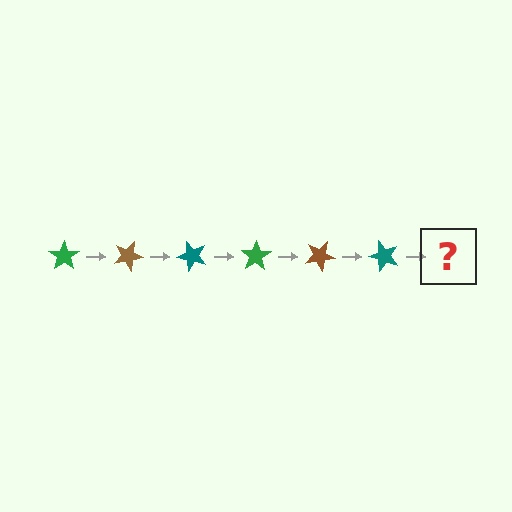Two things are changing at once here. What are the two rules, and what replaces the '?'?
The two rules are that it rotates 25 degrees each step and the color cycles through green, brown, and teal. The '?' should be a green star, rotated 150 degrees from the start.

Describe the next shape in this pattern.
It should be a green star, rotated 150 degrees from the start.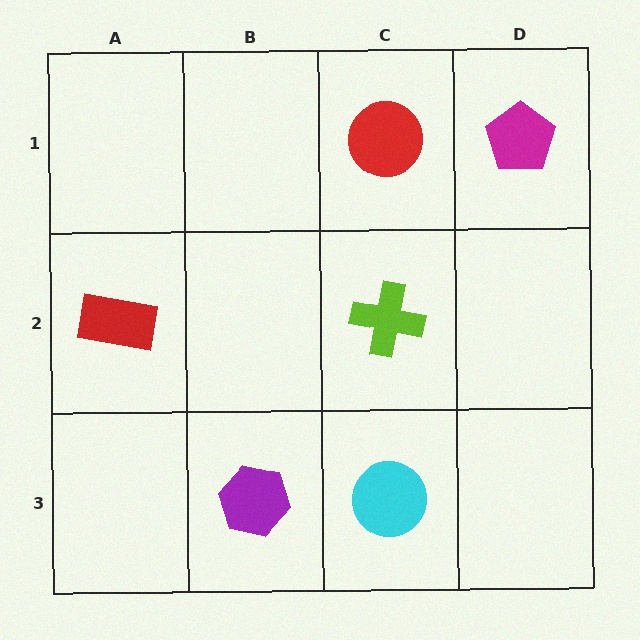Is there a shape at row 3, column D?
No, that cell is empty.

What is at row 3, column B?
A purple hexagon.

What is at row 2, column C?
A lime cross.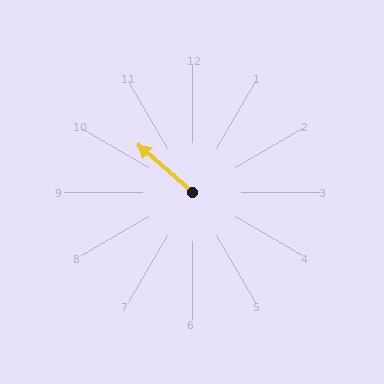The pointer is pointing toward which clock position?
Roughly 10 o'clock.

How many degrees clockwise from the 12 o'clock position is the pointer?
Approximately 311 degrees.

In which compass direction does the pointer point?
Northwest.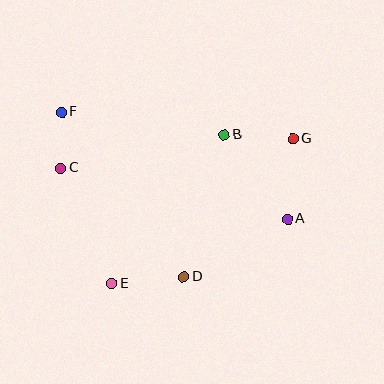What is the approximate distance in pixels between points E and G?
The distance between E and G is approximately 232 pixels.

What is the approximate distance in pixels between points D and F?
The distance between D and F is approximately 205 pixels.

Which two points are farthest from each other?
Points A and F are farthest from each other.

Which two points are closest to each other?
Points C and F are closest to each other.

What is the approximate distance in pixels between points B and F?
The distance between B and F is approximately 164 pixels.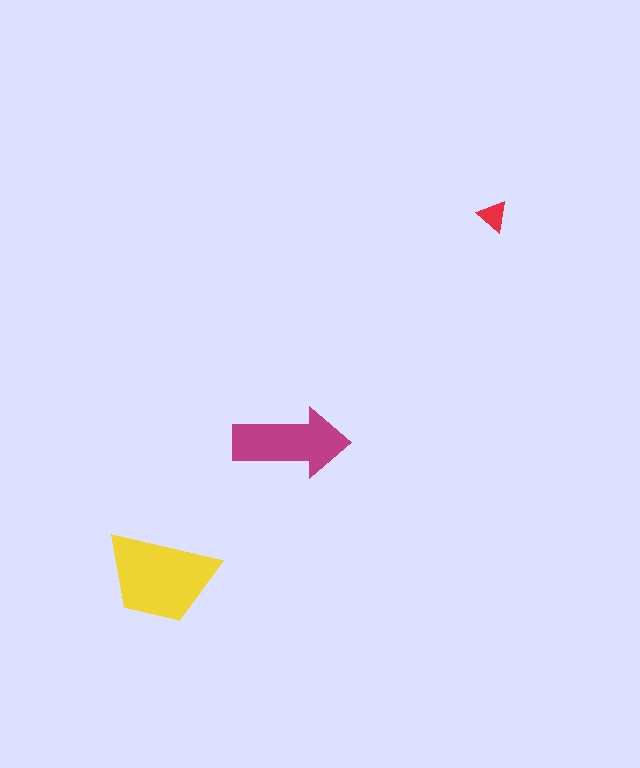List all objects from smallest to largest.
The red triangle, the magenta arrow, the yellow trapezoid.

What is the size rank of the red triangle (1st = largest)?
3rd.